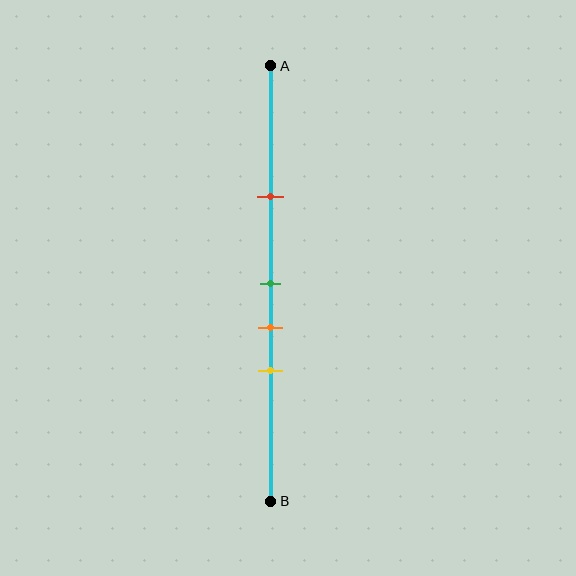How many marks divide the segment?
There are 4 marks dividing the segment.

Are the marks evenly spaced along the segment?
No, the marks are not evenly spaced.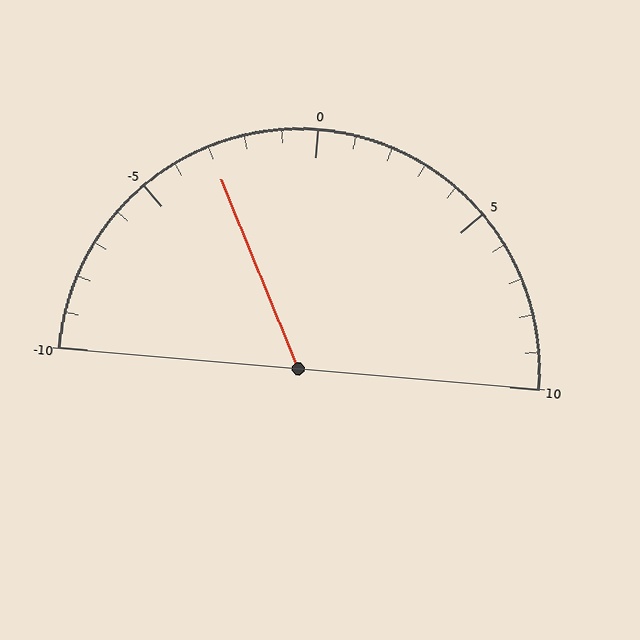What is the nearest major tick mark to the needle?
The nearest major tick mark is -5.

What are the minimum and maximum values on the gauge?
The gauge ranges from -10 to 10.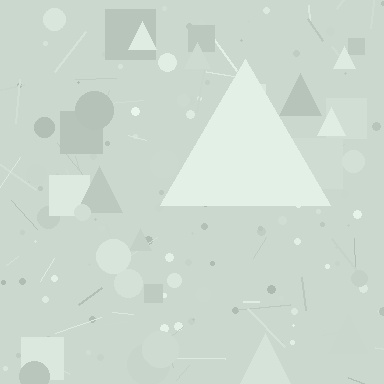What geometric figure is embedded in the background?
A triangle is embedded in the background.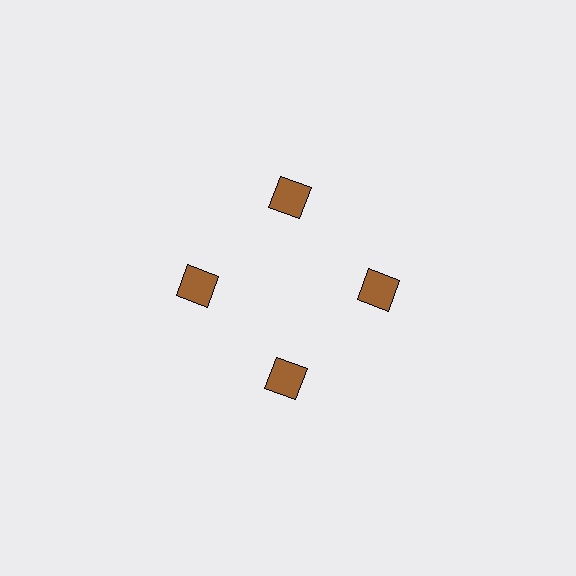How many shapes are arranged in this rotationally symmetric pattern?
There are 4 shapes, arranged in 4 groups of 1.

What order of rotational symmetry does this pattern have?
This pattern has 4-fold rotational symmetry.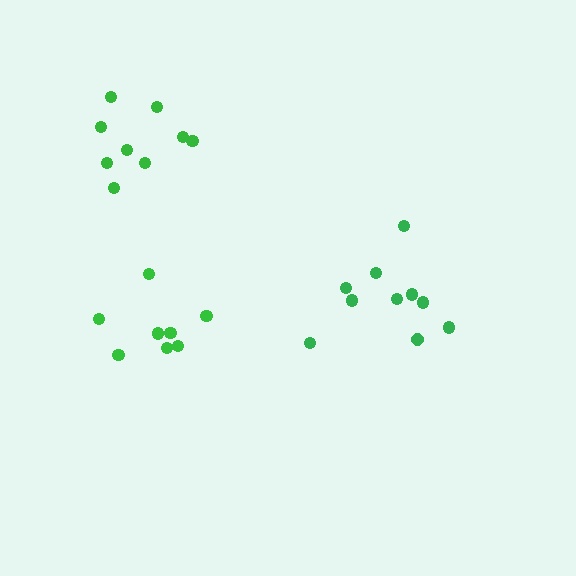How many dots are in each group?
Group 1: 8 dots, Group 2: 10 dots, Group 3: 9 dots (27 total).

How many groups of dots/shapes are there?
There are 3 groups.